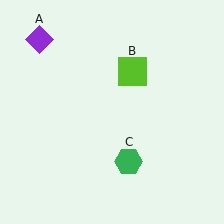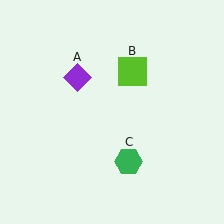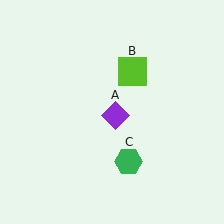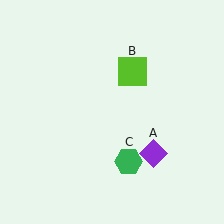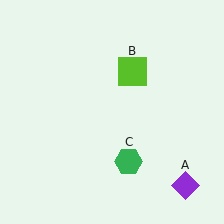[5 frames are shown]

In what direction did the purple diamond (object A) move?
The purple diamond (object A) moved down and to the right.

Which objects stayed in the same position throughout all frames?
Lime square (object B) and green hexagon (object C) remained stationary.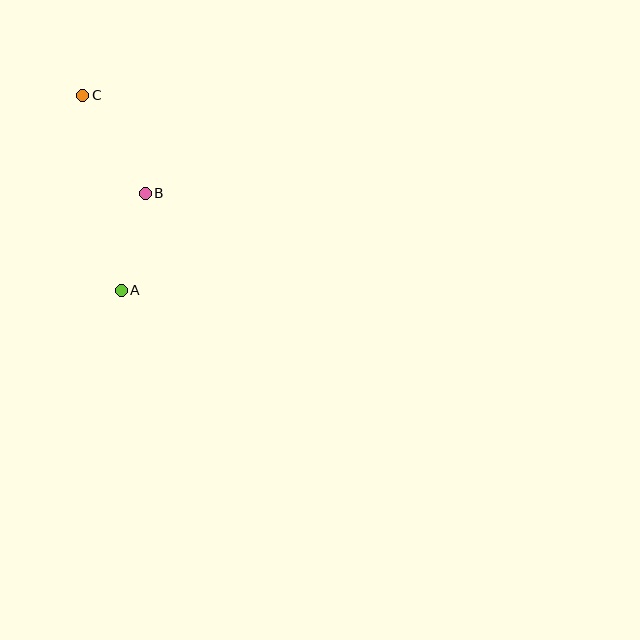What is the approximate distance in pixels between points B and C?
The distance between B and C is approximately 116 pixels.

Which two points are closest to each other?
Points A and B are closest to each other.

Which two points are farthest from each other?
Points A and C are farthest from each other.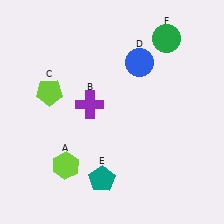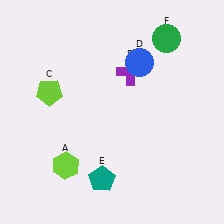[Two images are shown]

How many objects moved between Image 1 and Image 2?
1 object moved between the two images.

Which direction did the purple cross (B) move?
The purple cross (B) moved right.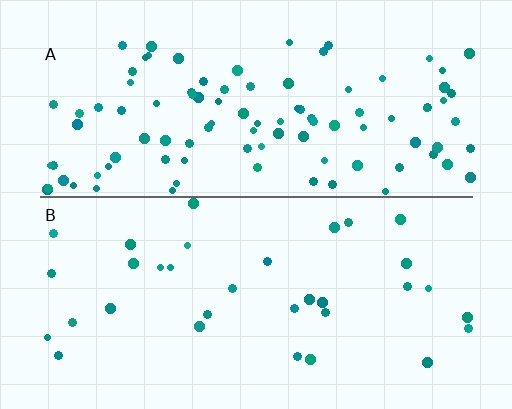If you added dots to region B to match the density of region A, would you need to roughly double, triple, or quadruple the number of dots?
Approximately triple.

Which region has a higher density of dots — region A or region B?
A (the top).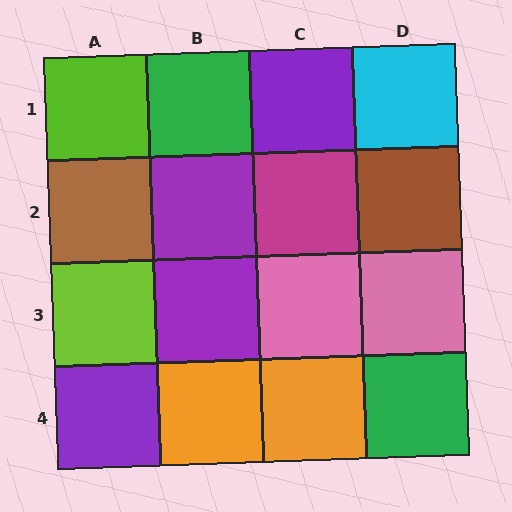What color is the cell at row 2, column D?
Brown.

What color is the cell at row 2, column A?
Brown.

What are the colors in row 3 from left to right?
Lime, purple, pink, pink.